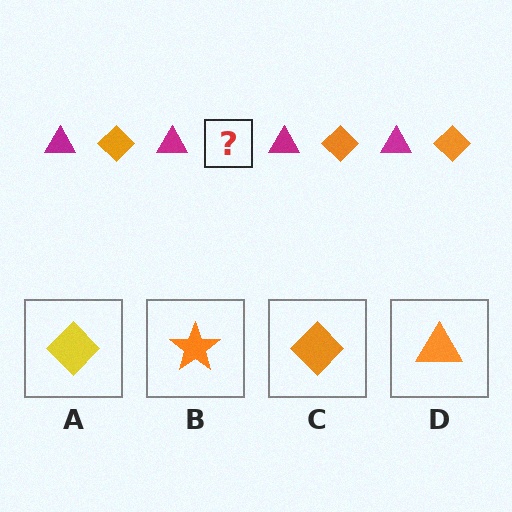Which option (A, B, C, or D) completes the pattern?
C.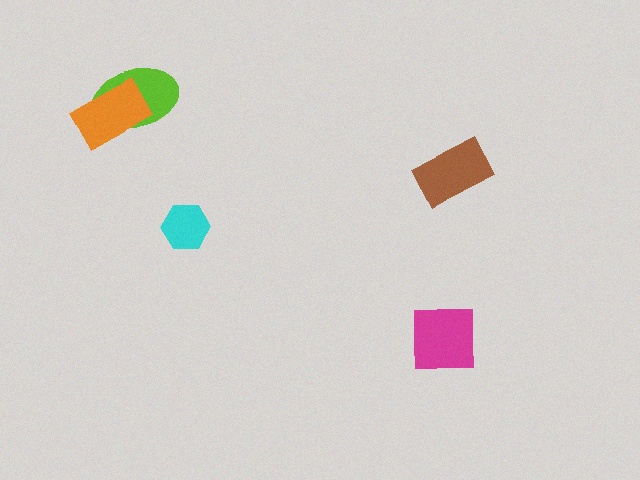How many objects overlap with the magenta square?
0 objects overlap with the magenta square.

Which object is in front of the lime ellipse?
The orange rectangle is in front of the lime ellipse.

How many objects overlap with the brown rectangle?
0 objects overlap with the brown rectangle.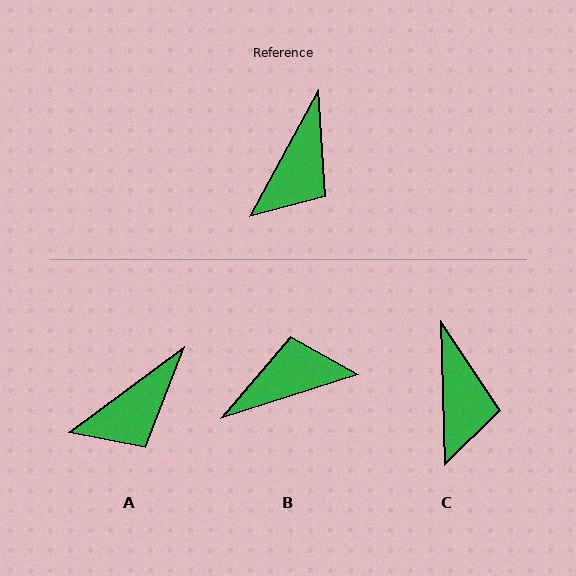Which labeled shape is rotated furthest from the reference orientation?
B, about 136 degrees away.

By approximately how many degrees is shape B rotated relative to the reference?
Approximately 136 degrees counter-clockwise.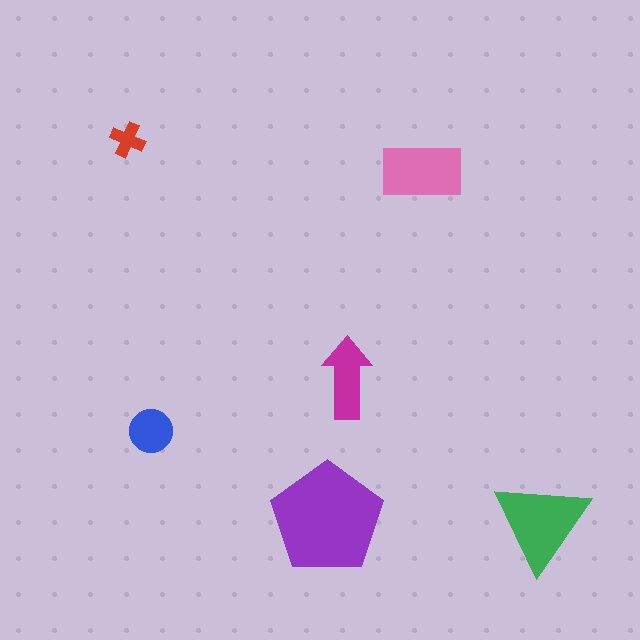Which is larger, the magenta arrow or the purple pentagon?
The purple pentagon.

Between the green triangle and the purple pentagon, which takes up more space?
The purple pentagon.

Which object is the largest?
The purple pentagon.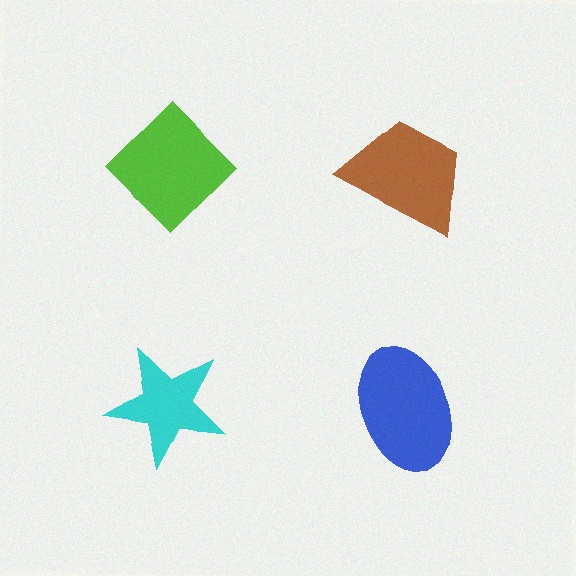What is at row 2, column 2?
A blue ellipse.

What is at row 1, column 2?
A brown trapezoid.